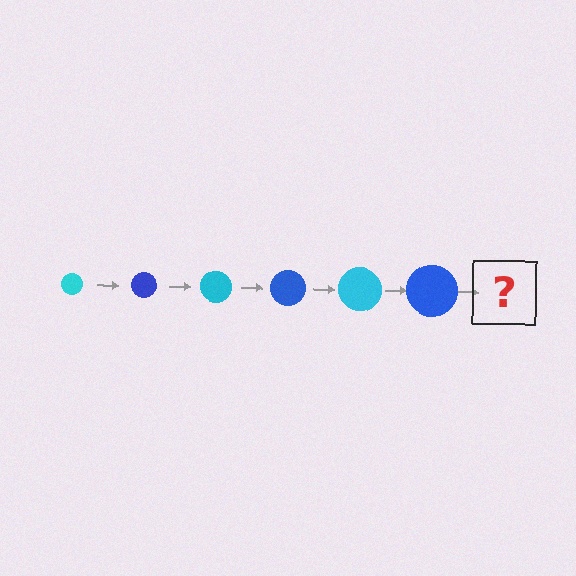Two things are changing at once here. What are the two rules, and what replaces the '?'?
The two rules are that the circle grows larger each step and the color cycles through cyan and blue. The '?' should be a cyan circle, larger than the previous one.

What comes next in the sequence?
The next element should be a cyan circle, larger than the previous one.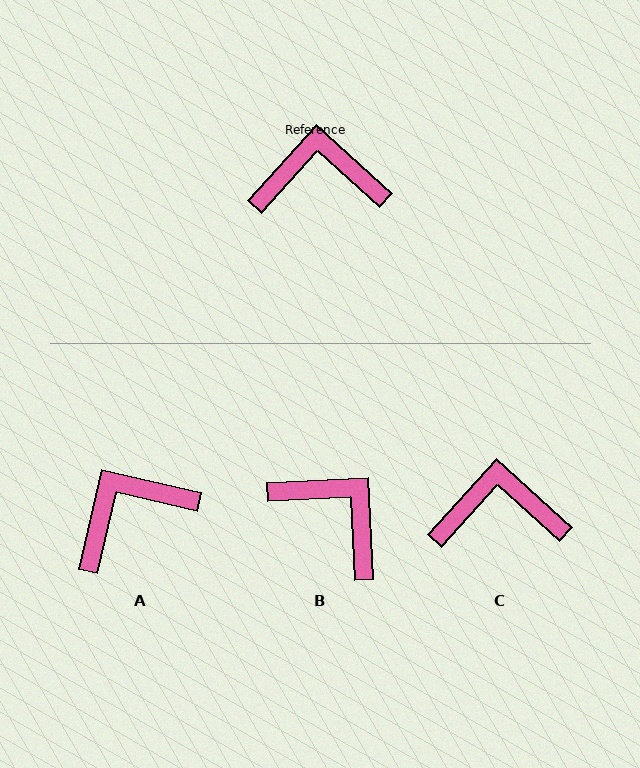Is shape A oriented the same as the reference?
No, it is off by about 29 degrees.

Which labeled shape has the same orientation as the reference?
C.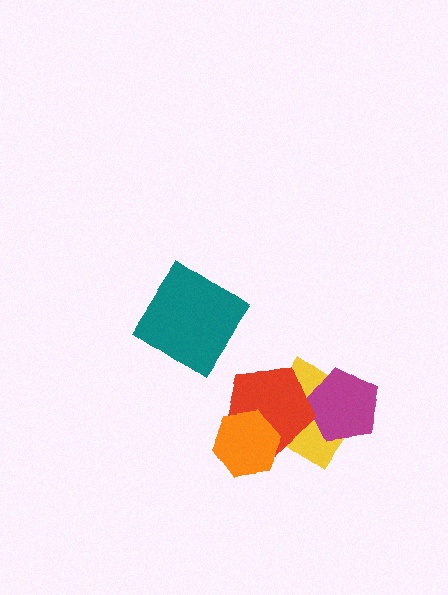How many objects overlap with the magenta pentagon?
2 objects overlap with the magenta pentagon.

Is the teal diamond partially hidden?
No, no other shape covers it.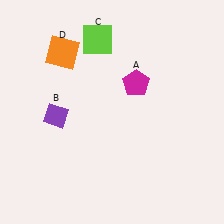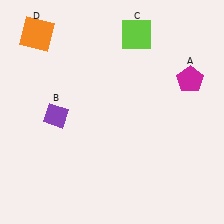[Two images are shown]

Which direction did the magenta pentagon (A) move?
The magenta pentagon (A) moved right.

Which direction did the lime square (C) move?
The lime square (C) moved right.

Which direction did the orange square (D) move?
The orange square (D) moved left.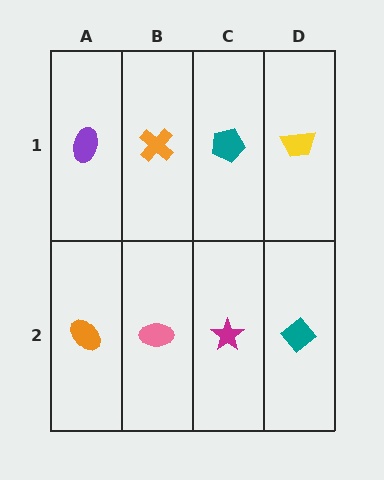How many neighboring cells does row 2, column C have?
3.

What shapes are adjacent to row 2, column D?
A yellow trapezoid (row 1, column D), a magenta star (row 2, column C).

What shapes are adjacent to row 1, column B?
A pink ellipse (row 2, column B), a purple ellipse (row 1, column A), a teal pentagon (row 1, column C).